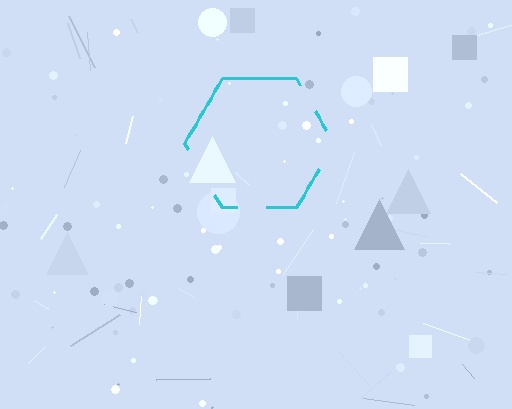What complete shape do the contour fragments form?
The contour fragments form a hexagon.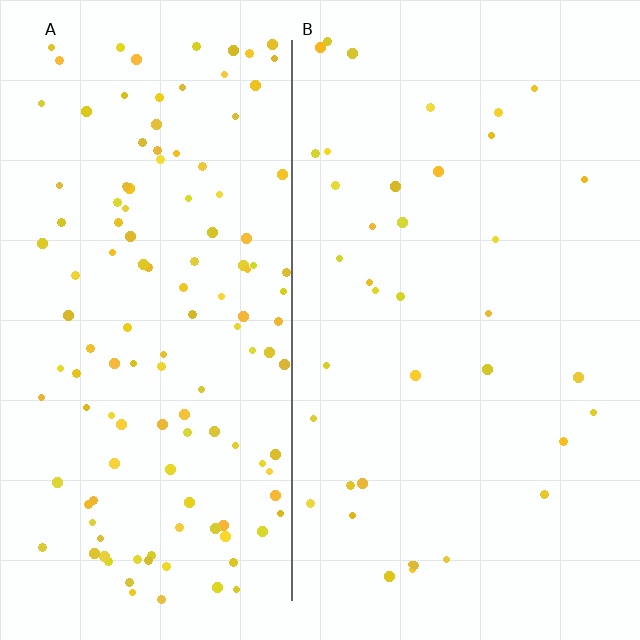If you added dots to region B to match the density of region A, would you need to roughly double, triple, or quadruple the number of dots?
Approximately triple.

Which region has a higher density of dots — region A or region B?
A (the left).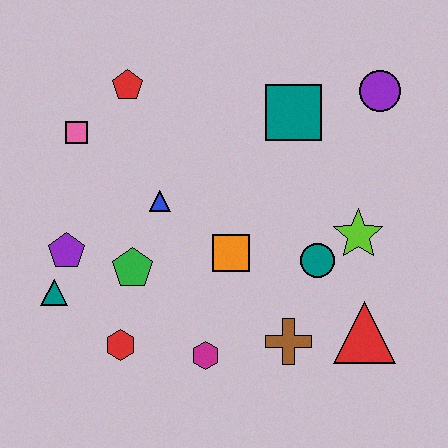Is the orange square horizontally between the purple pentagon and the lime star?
Yes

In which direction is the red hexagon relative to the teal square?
The red hexagon is below the teal square.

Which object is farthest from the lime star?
The teal triangle is farthest from the lime star.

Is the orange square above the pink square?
No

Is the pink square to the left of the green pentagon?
Yes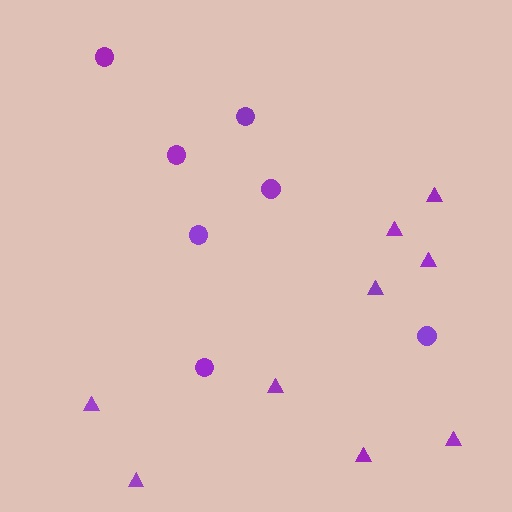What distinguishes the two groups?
There are 2 groups: one group of triangles (9) and one group of circles (7).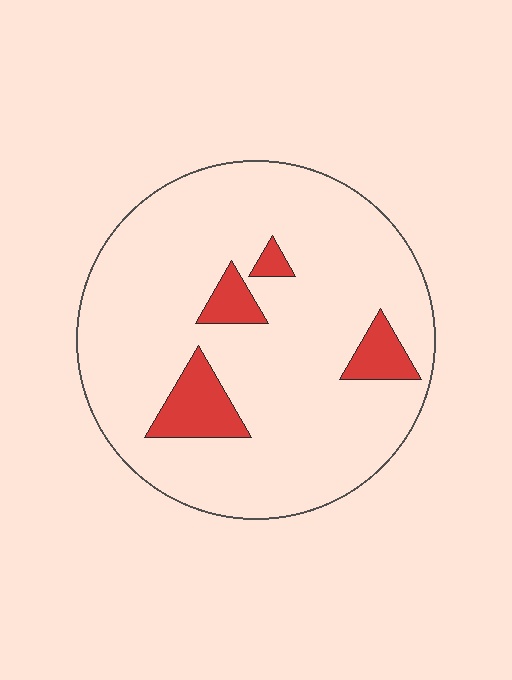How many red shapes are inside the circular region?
4.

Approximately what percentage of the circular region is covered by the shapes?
Approximately 10%.